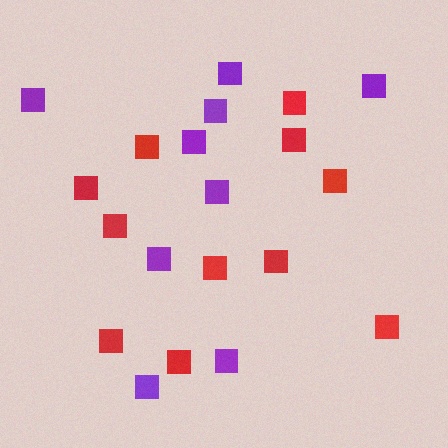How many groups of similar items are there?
There are 2 groups: one group of red squares (11) and one group of purple squares (9).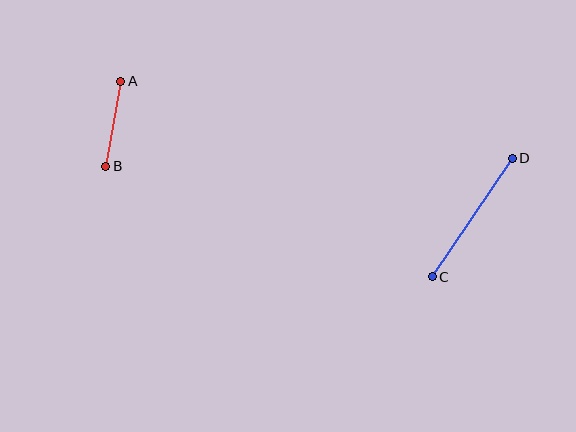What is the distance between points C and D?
The distance is approximately 143 pixels.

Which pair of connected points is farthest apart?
Points C and D are farthest apart.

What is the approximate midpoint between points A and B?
The midpoint is at approximately (113, 124) pixels.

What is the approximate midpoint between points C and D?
The midpoint is at approximately (472, 218) pixels.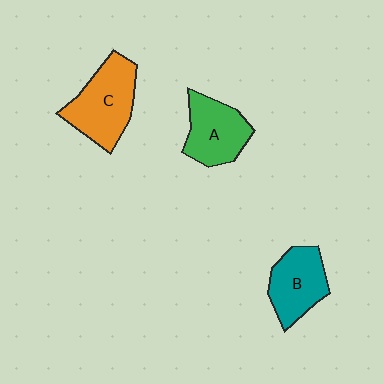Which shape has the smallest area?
Shape B (teal).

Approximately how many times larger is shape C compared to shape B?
Approximately 1.3 times.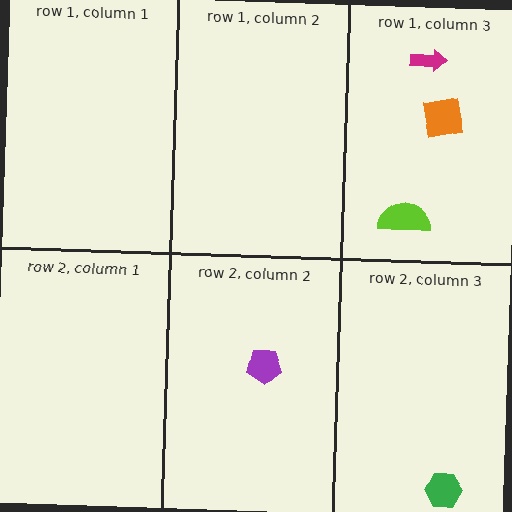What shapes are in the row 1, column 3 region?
The orange square, the lime semicircle, the magenta arrow.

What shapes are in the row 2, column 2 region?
The purple pentagon.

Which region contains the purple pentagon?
The row 2, column 2 region.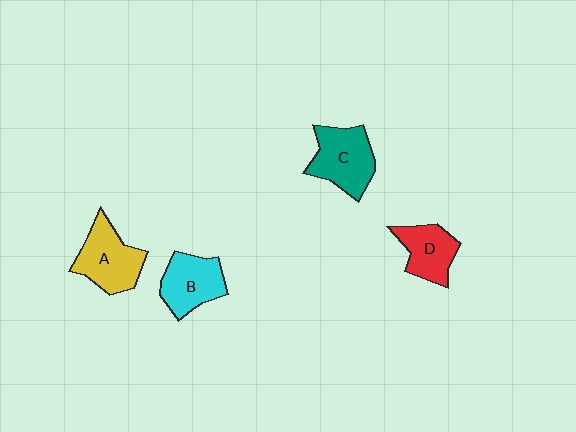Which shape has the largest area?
Shape C (teal).